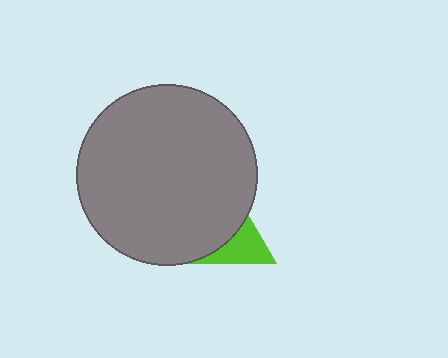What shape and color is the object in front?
The object in front is a gray circle.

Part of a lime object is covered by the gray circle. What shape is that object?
It is a triangle.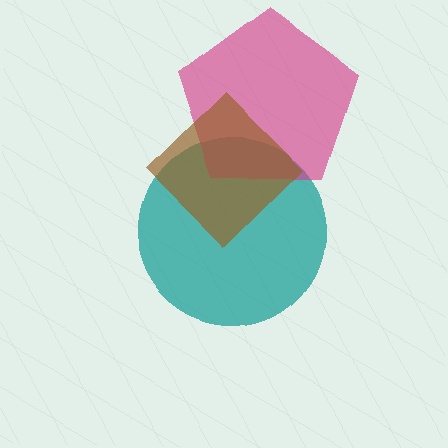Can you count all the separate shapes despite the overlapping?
Yes, there are 3 separate shapes.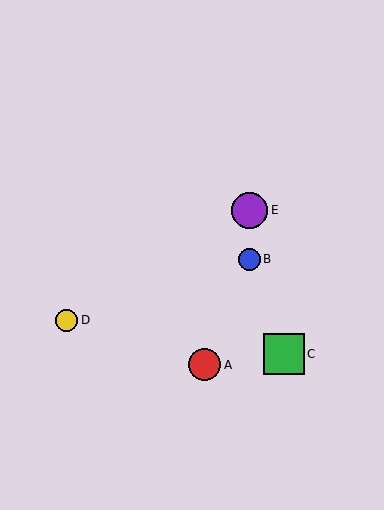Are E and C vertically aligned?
No, E is at x≈249 and C is at x≈284.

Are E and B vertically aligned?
Yes, both are at x≈249.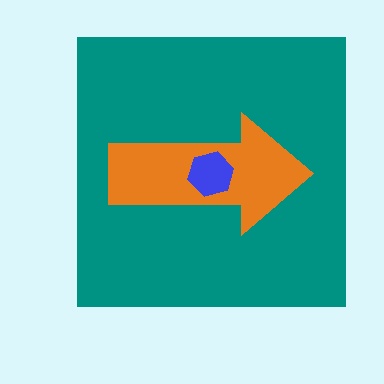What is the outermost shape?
The teal square.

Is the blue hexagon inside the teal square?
Yes.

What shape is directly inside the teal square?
The orange arrow.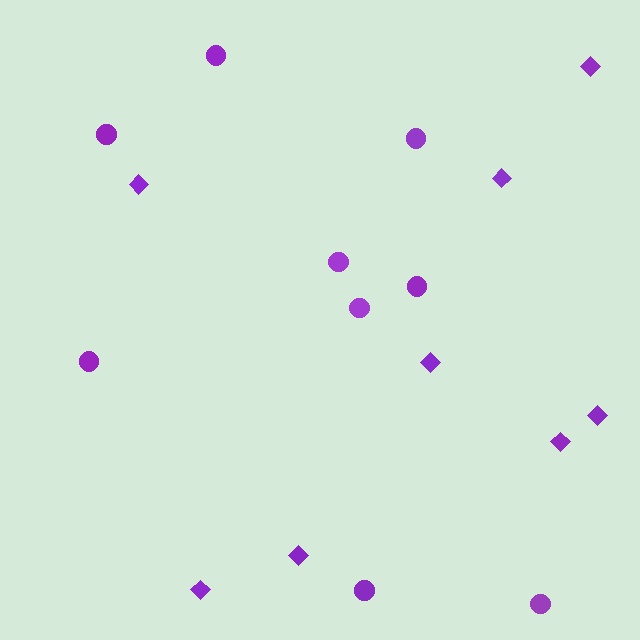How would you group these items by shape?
There are 2 groups: one group of circles (9) and one group of diamonds (8).